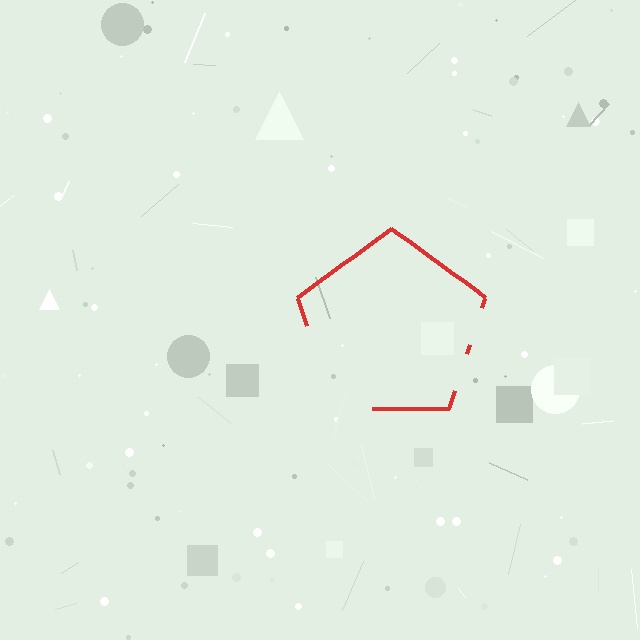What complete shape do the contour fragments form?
The contour fragments form a pentagon.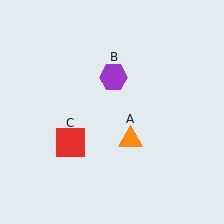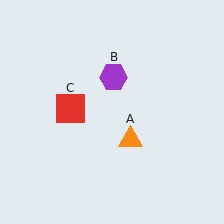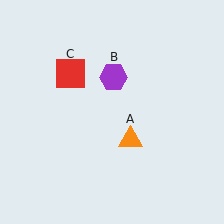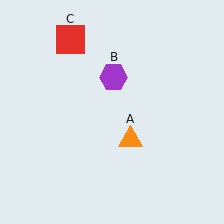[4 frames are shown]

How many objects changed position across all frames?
1 object changed position: red square (object C).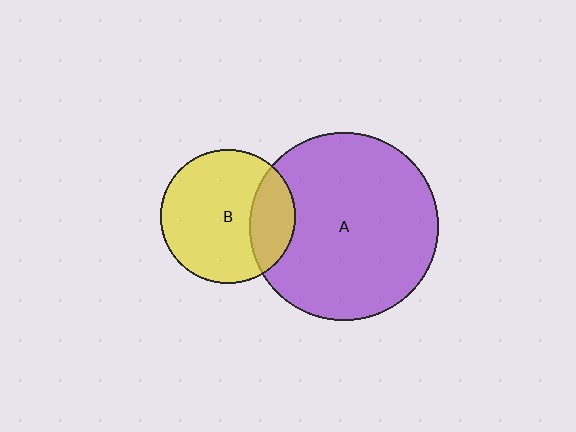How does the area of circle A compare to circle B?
Approximately 2.0 times.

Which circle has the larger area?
Circle A (purple).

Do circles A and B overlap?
Yes.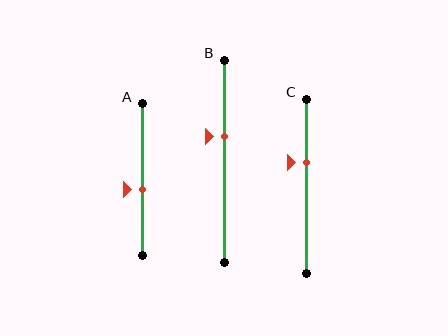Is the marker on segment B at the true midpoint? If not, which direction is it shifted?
No, the marker on segment B is shifted upward by about 12% of the segment length.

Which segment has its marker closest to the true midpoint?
Segment A has its marker closest to the true midpoint.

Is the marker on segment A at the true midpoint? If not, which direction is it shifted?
No, the marker on segment A is shifted downward by about 6% of the segment length.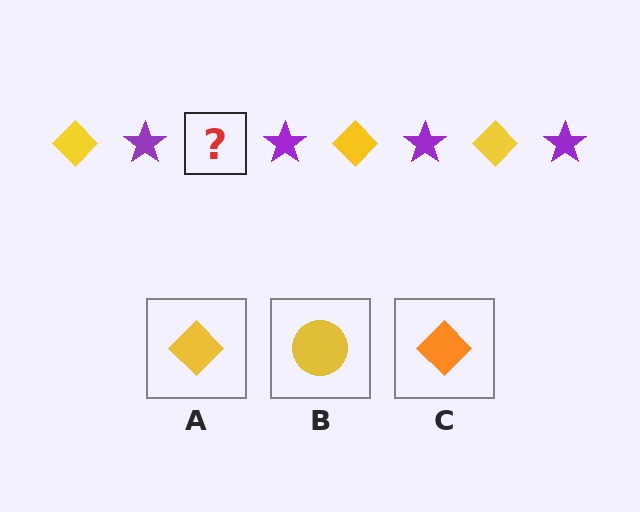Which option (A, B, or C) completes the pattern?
A.